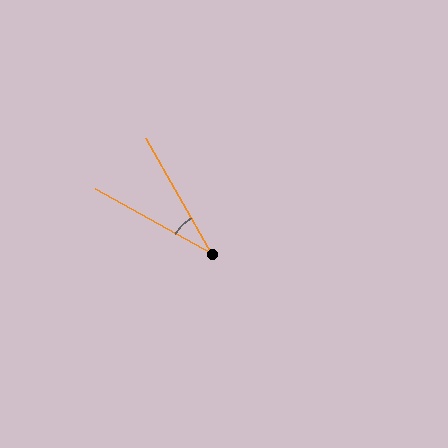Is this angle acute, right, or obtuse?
It is acute.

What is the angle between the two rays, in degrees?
Approximately 31 degrees.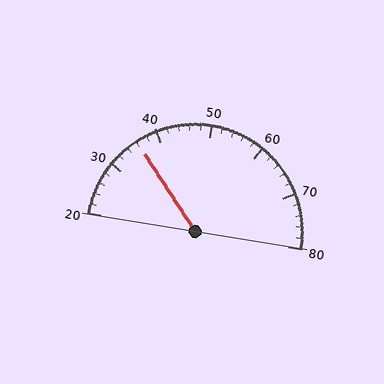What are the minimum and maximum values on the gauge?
The gauge ranges from 20 to 80.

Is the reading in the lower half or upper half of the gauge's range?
The reading is in the lower half of the range (20 to 80).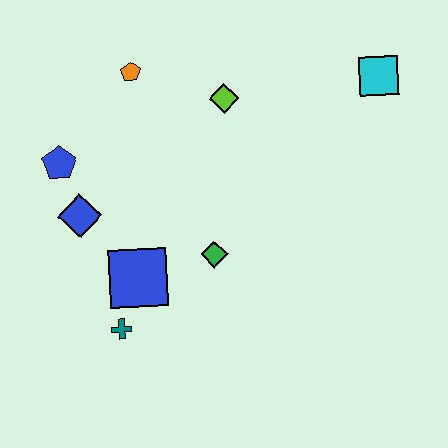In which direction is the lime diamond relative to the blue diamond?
The lime diamond is to the right of the blue diamond.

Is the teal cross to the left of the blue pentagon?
No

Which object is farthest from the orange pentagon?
The teal cross is farthest from the orange pentagon.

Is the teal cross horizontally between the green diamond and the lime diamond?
No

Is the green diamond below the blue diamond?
Yes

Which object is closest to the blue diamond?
The blue pentagon is closest to the blue diamond.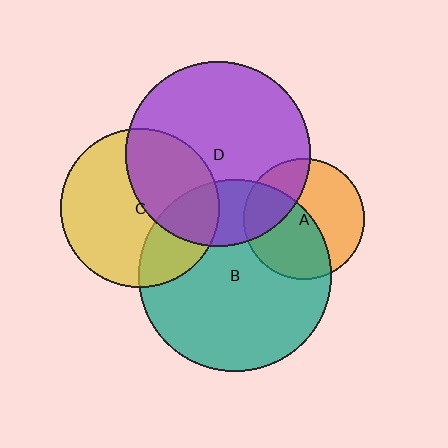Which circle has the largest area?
Circle B (teal).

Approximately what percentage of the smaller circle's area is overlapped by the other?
Approximately 30%.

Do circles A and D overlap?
Yes.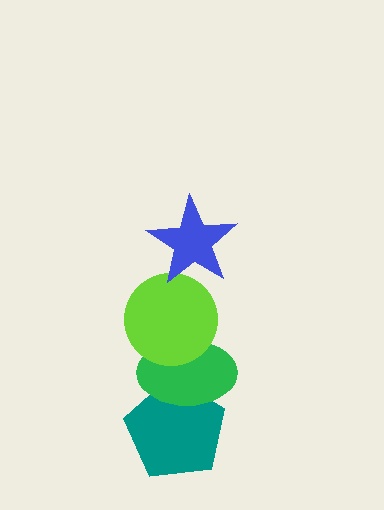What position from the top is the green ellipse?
The green ellipse is 3rd from the top.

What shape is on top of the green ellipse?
The lime circle is on top of the green ellipse.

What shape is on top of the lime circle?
The blue star is on top of the lime circle.